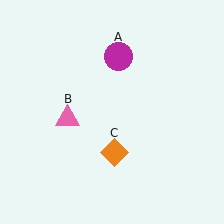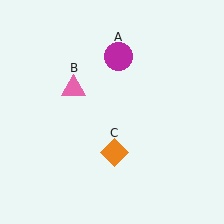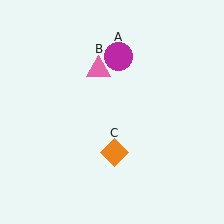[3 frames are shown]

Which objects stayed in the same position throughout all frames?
Magenta circle (object A) and orange diamond (object C) remained stationary.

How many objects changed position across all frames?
1 object changed position: pink triangle (object B).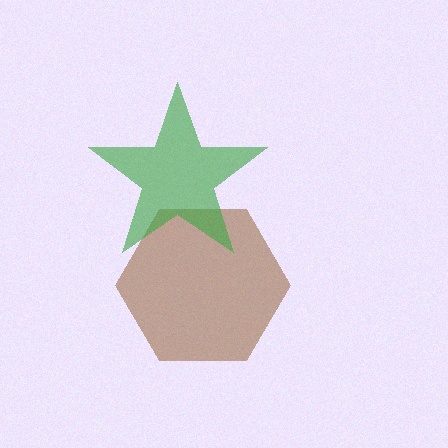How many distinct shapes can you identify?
There are 2 distinct shapes: a brown hexagon, a green star.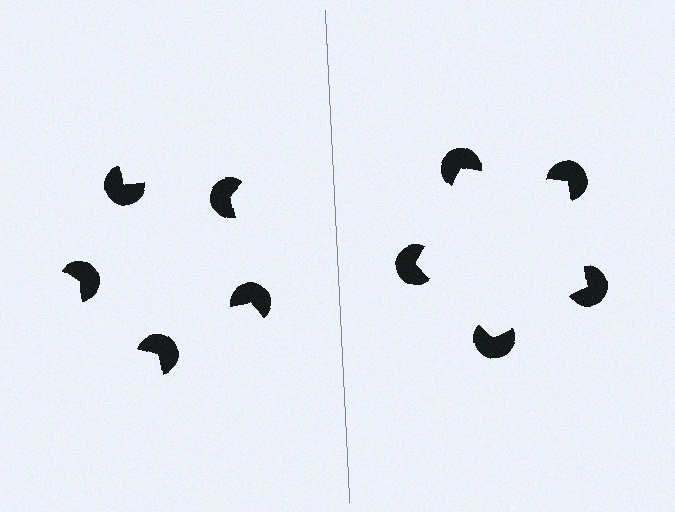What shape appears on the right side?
An illusory pentagon.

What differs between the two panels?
The pac-man discs are positioned identically on both sides; only the wedge orientations differ. On the right they align to a pentagon; on the left they are misaligned.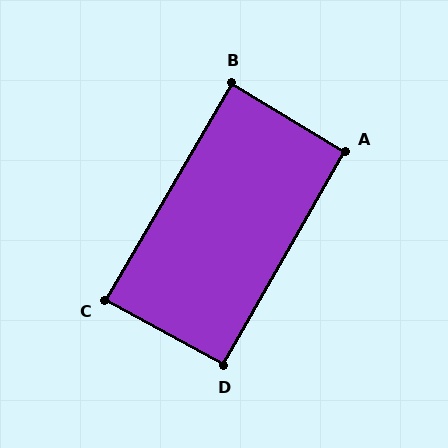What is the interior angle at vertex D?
Approximately 91 degrees (approximately right).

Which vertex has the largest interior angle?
A, at approximately 91 degrees.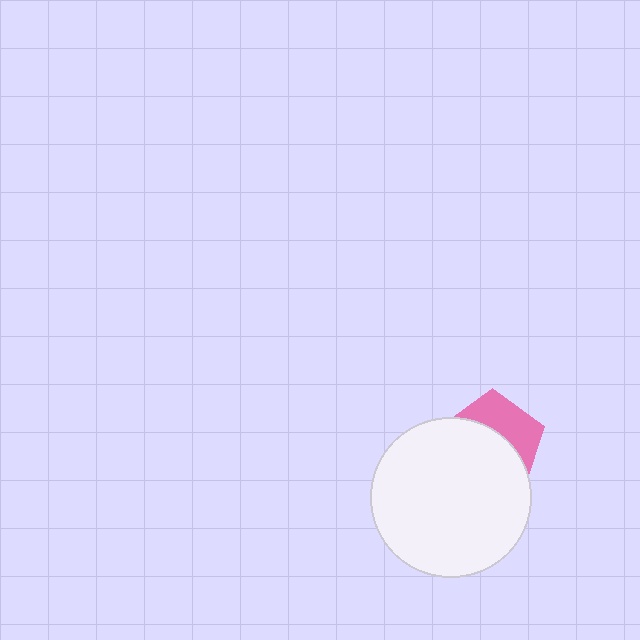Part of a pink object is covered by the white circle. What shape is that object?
It is a pentagon.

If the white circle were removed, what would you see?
You would see the complete pink pentagon.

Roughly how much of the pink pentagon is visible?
A small part of it is visible (roughly 39%).